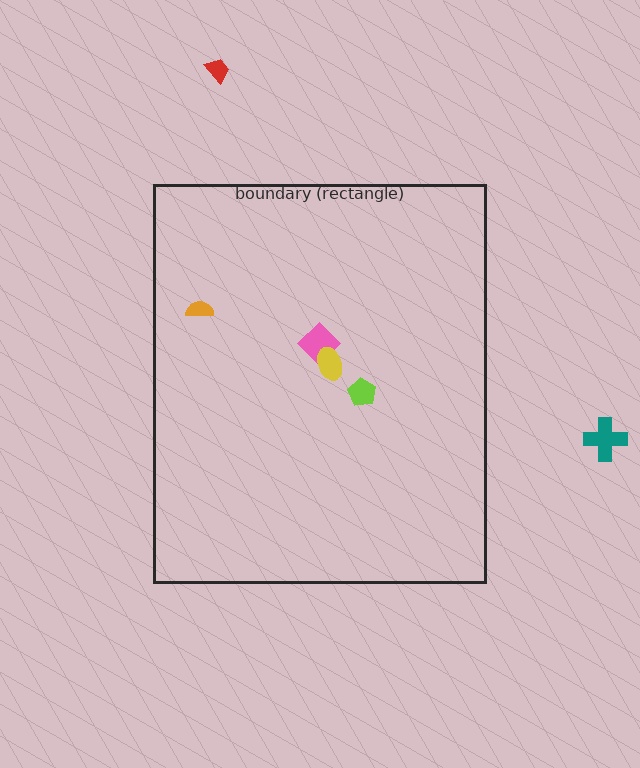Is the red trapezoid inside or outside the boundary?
Outside.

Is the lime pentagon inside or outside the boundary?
Inside.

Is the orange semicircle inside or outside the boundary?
Inside.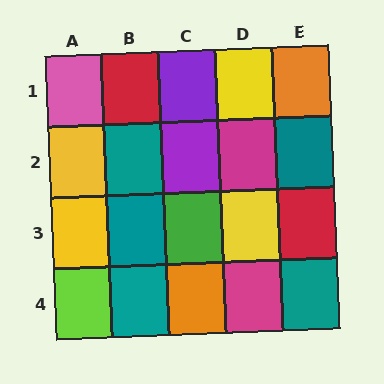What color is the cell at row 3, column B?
Teal.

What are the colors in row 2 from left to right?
Yellow, teal, purple, magenta, teal.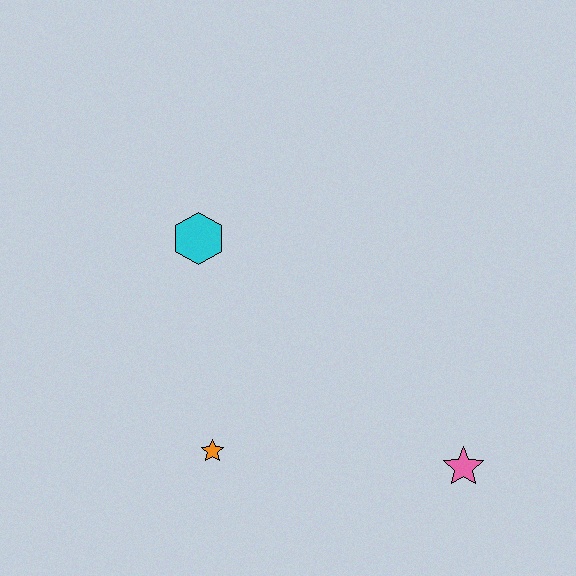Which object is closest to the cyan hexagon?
The orange star is closest to the cyan hexagon.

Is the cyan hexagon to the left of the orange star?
Yes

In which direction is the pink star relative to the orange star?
The pink star is to the right of the orange star.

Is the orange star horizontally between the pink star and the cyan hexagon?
Yes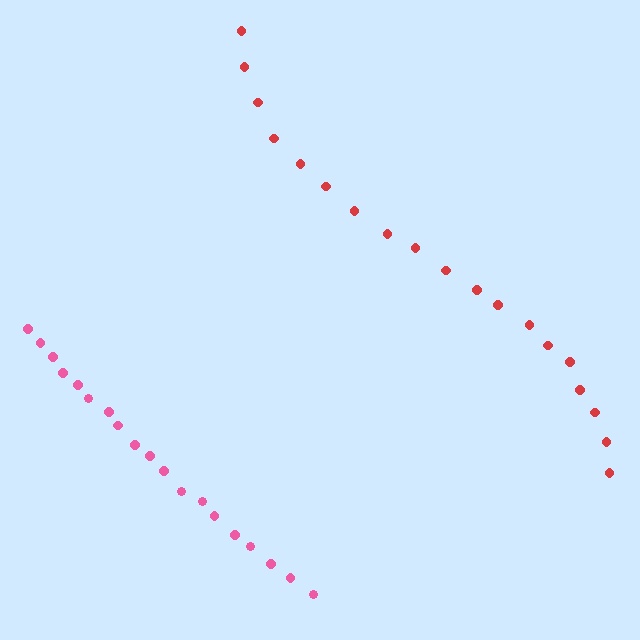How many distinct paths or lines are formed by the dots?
There are 2 distinct paths.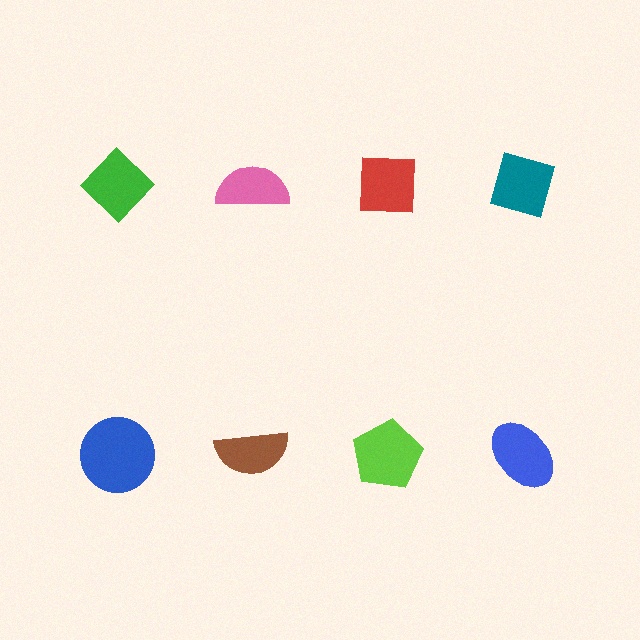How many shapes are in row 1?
4 shapes.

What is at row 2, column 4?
A blue ellipse.